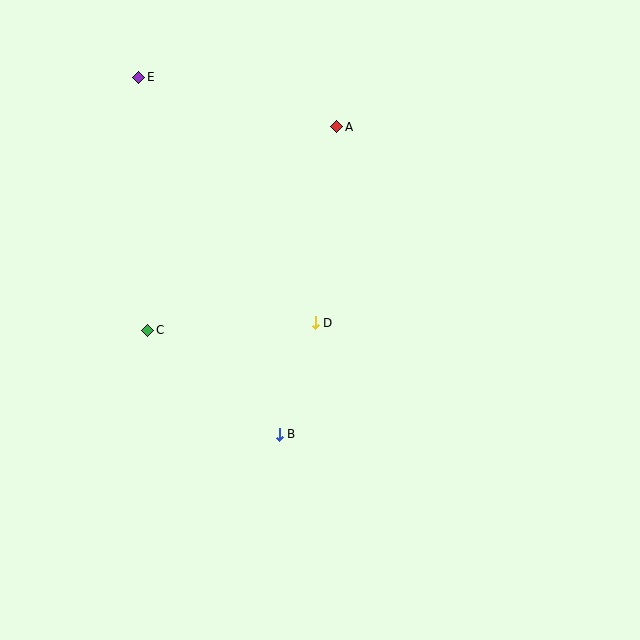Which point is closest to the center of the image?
Point D at (315, 323) is closest to the center.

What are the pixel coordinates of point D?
Point D is at (315, 323).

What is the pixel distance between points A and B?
The distance between A and B is 313 pixels.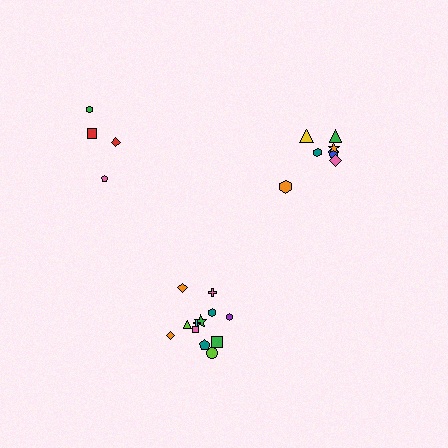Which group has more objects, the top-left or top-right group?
The top-right group.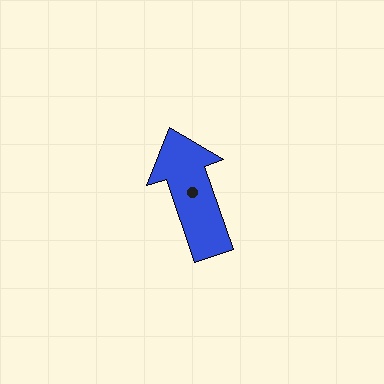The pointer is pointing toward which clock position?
Roughly 11 o'clock.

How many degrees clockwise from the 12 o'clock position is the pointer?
Approximately 341 degrees.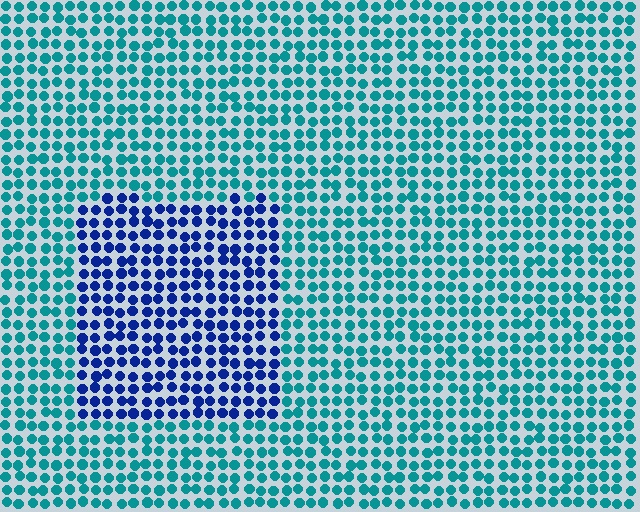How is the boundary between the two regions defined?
The boundary is defined purely by a slight shift in hue (about 49 degrees). Spacing, size, and orientation are identical on both sides.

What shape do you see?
I see a rectangle.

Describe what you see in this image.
The image is filled with small teal elements in a uniform arrangement. A rectangle-shaped region is visible where the elements are tinted to a slightly different hue, forming a subtle color boundary.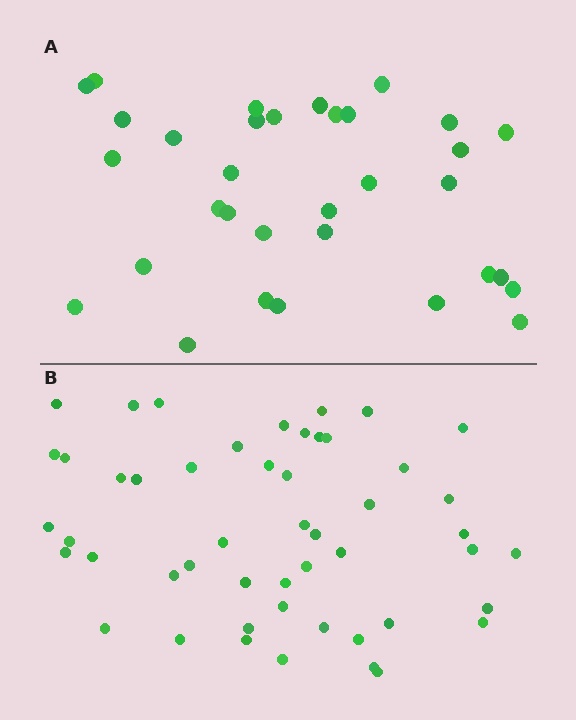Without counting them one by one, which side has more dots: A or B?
Region B (the bottom region) has more dots.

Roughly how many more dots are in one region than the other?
Region B has approximately 15 more dots than region A.